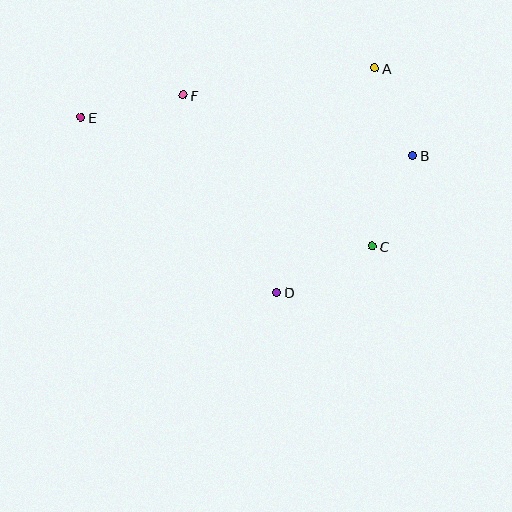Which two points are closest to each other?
Points A and B are closest to each other.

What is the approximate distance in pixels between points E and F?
The distance between E and F is approximately 104 pixels.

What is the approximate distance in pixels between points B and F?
The distance between B and F is approximately 237 pixels.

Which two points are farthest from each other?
Points B and E are farthest from each other.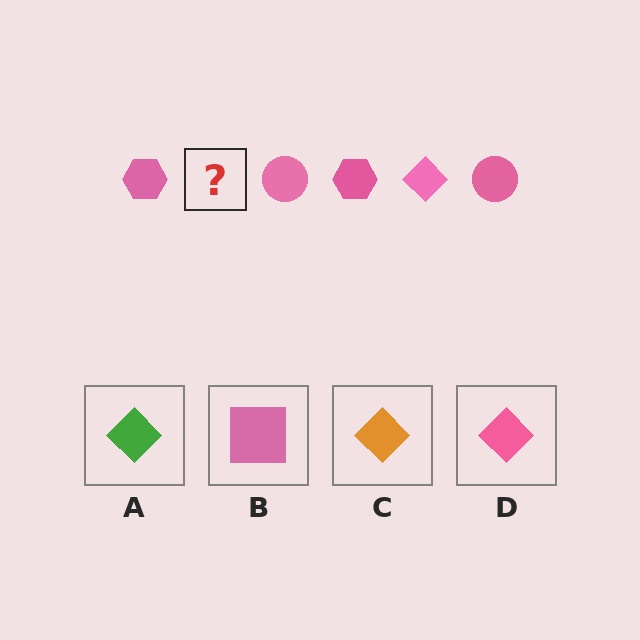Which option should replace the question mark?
Option D.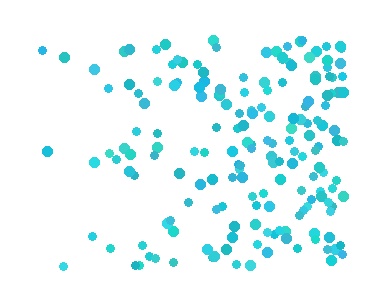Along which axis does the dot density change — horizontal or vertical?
Horizontal.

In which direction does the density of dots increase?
From left to right, with the right side densest.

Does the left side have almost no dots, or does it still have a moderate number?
Still a moderate number, just noticeably fewer than the right.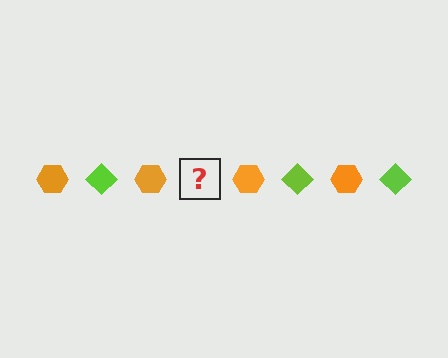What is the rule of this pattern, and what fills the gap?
The rule is that the pattern alternates between orange hexagon and lime diamond. The gap should be filled with a lime diamond.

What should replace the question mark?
The question mark should be replaced with a lime diamond.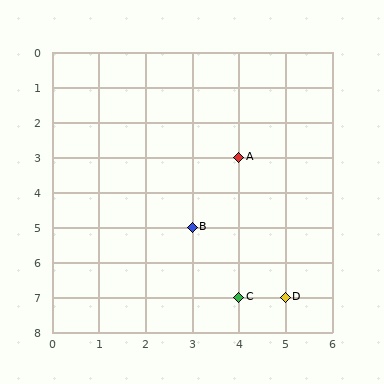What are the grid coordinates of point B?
Point B is at grid coordinates (3, 5).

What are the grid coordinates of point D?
Point D is at grid coordinates (5, 7).